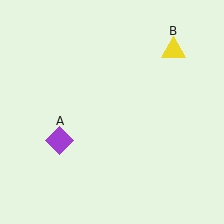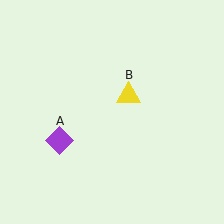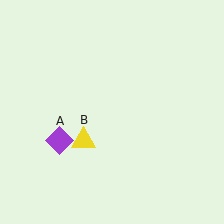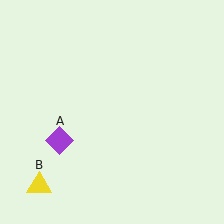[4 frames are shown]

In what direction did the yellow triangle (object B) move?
The yellow triangle (object B) moved down and to the left.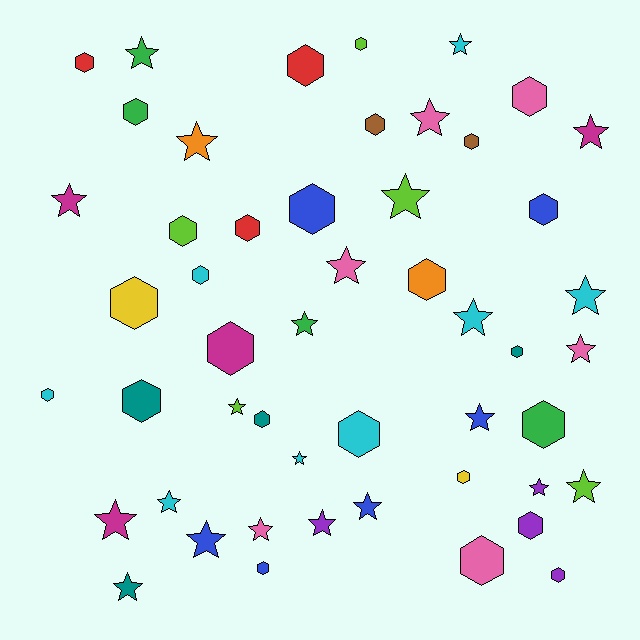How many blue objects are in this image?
There are 6 blue objects.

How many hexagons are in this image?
There are 26 hexagons.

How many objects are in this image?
There are 50 objects.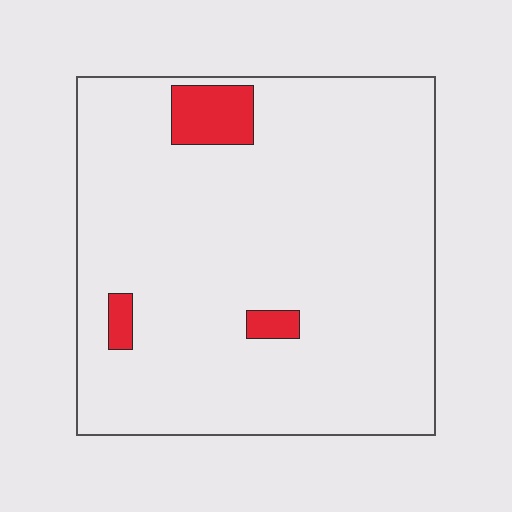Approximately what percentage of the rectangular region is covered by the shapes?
Approximately 5%.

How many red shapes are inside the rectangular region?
3.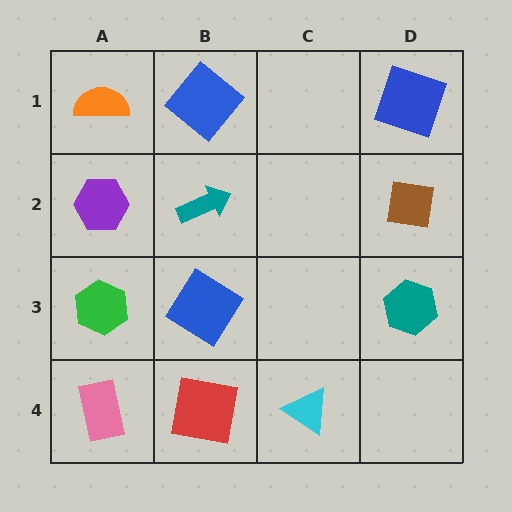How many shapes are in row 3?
3 shapes.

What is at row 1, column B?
A blue diamond.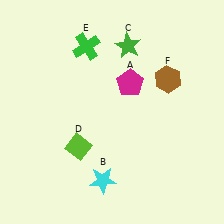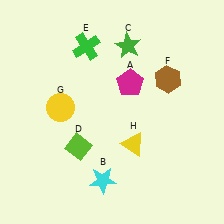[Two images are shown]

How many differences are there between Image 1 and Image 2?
There are 2 differences between the two images.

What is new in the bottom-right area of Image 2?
A yellow triangle (H) was added in the bottom-right area of Image 2.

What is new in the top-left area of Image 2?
A yellow circle (G) was added in the top-left area of Image 2.